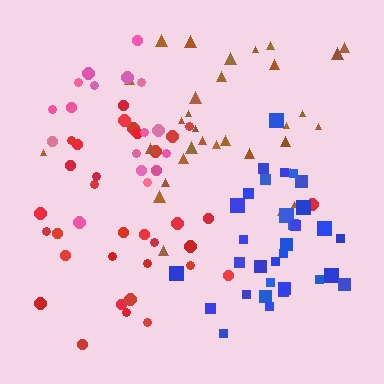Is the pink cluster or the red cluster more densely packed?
Red.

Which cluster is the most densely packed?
Blue.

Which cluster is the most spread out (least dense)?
Pink.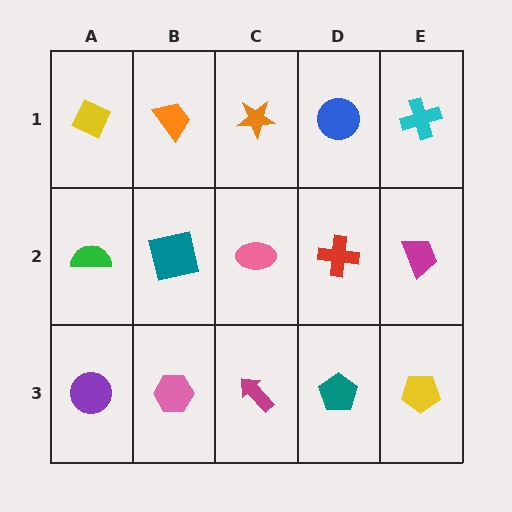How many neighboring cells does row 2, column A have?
3.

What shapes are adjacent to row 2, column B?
An orange trapezoid (row 1, column B), a pink hexagon (row 3, column B), a green semicircle (row 2, column A), a pink ellipse (row 2, column C).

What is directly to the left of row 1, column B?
A yellow diamond.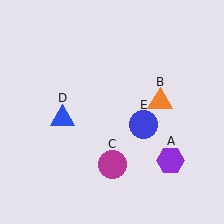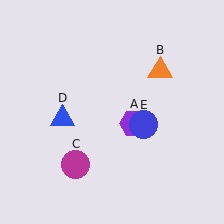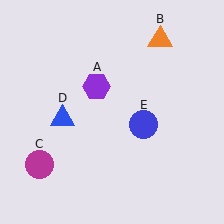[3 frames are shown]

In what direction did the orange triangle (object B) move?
The orange triangle (object B) moved up.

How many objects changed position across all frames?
3 objects changed position: purple hexagon (object A), orange triangle (object B), magenta circle (object C).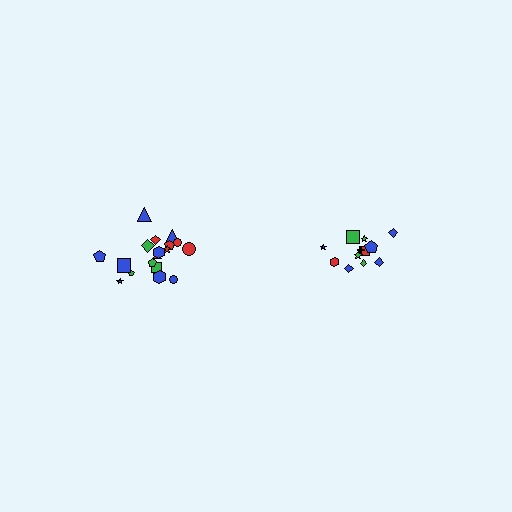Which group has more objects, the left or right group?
The left group.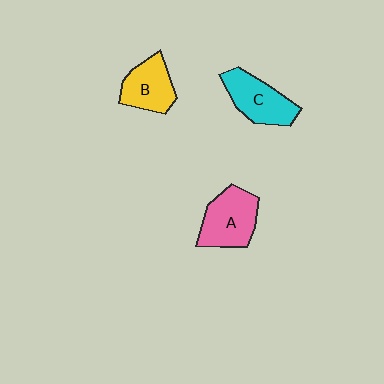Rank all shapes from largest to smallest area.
From largest to smallest: A (pink), C (cyan), B (yellow).